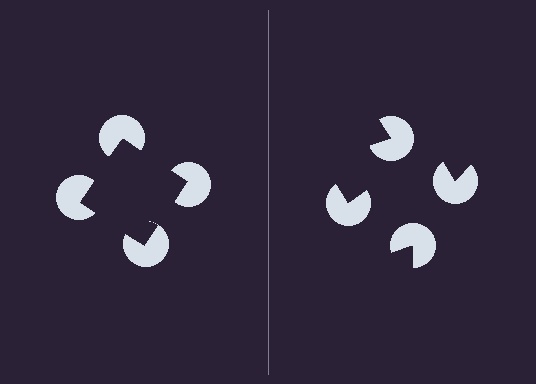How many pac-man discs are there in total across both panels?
8 — 4 on each side.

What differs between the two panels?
The pac-man discs are positioned identically on both sides; only the wedge orientations differ. On the left they align to a square; on the right they are misaligned.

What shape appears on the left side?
An illusory square.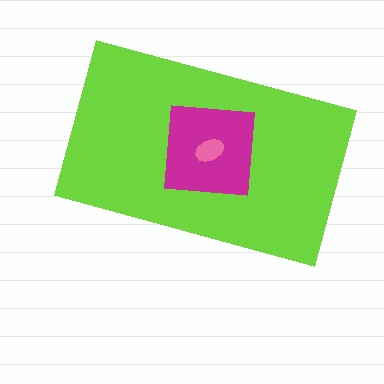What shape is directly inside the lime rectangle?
The magenta square.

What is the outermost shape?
The lime rectangle.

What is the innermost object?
The pink ellipse.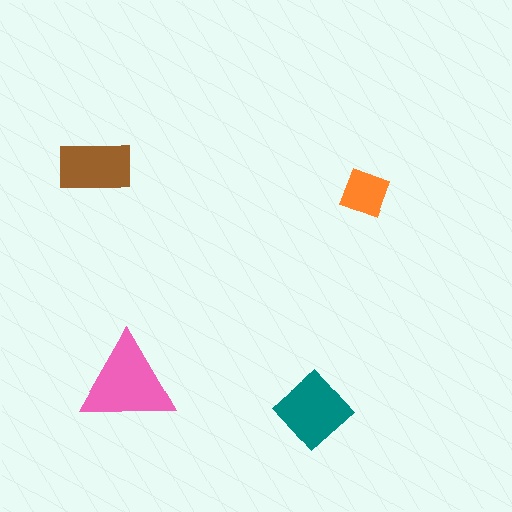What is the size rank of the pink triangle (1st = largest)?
1st.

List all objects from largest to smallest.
The pink triangle, the teal diamond, the brown rectangle, the orange square.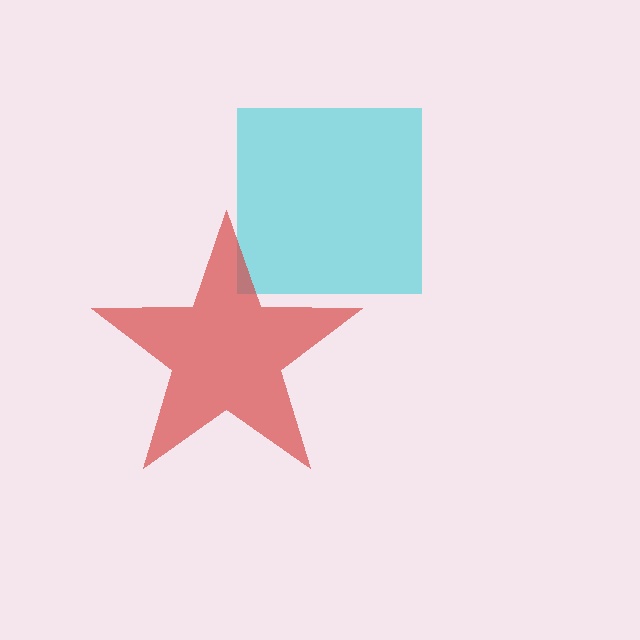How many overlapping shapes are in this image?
There are 2 overlapping shapes in the image.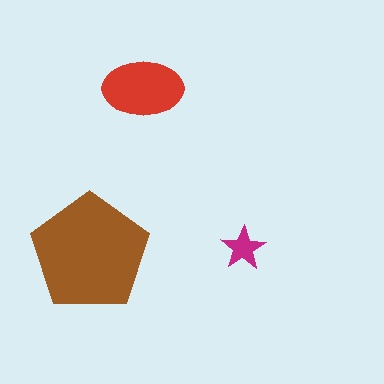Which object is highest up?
The red ellipse is topmost.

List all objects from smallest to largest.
The magenta star, the red ellipse, the brown pentagon.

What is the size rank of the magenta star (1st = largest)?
3rd.